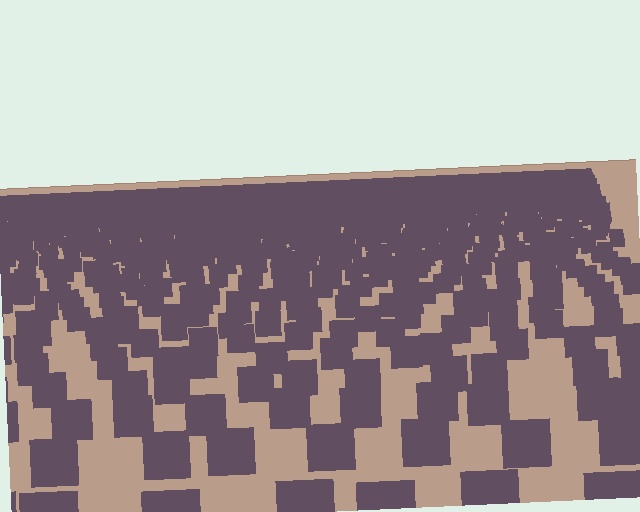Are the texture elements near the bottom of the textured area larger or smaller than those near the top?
Larger. Near the bottom, elements are closer to the viewer and appear at a bigger on-screen size.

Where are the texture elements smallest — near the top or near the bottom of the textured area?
Near the top.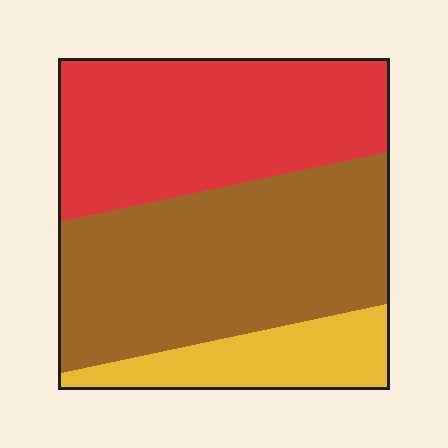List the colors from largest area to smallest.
From largest to smallest: brown, red, yellow.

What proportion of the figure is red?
Red covers 39% of the figure.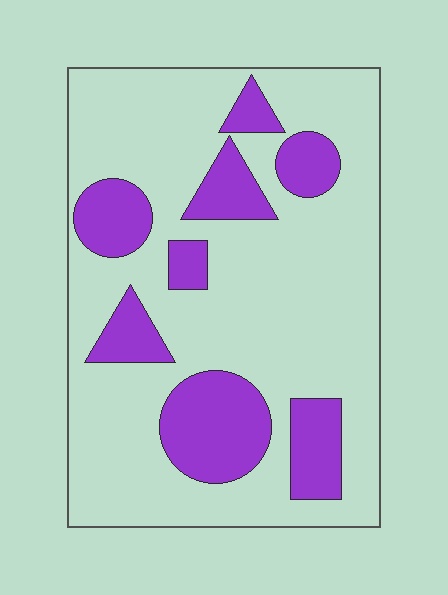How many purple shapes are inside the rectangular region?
8.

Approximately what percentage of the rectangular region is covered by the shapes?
Approximately 25%.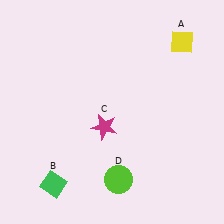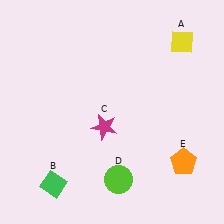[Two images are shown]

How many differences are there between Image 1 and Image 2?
There is 1 difference between the two images.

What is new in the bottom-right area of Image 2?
An orange pentagon (E) was added in the bottom-right area of Image 2.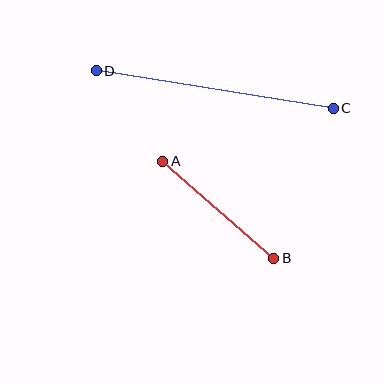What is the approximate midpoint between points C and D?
The midpoint is at approximately (215, 89) pixels.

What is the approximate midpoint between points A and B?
The midpoint is at approximately (218, 210) pixels.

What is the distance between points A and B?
The distance is approximately 148 pixels.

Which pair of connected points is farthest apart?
Points C and D are farthest apart.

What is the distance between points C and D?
The distance is approximately 240 pixels.